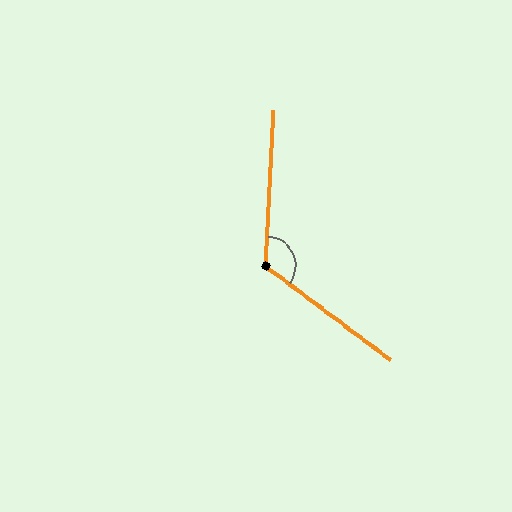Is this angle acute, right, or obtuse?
It is obtuse.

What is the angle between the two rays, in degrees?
Approximately 124 degrees.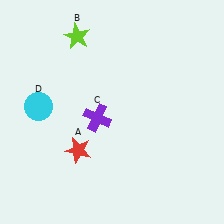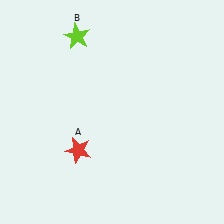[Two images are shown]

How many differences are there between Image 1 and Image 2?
There are 2 differences between the two images.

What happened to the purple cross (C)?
The purple cross (C) was removed in Image 2. It was in the bottom-left area of Image 1.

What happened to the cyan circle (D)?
The cyan circle (D) was removed in Image 2. It was in the top-left area of Image 1.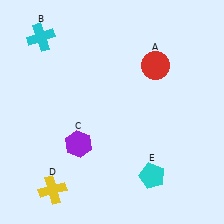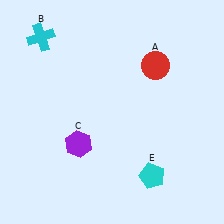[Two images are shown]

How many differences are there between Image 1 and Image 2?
There is 1 difference between the two images.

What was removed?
The yellow cross (D) was removed in Image 2.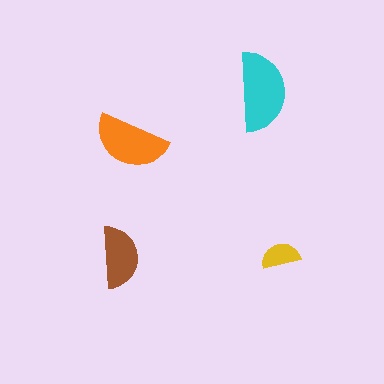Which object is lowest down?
The brown semicircle is bottommost.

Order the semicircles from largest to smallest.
the cyan one, the orange one, the brown one, the yellow one.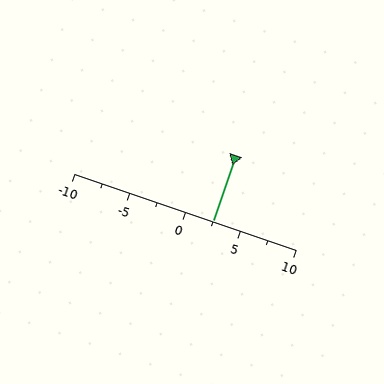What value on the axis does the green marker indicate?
The marker indicates approximately 2.5.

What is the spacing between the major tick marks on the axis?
The major ticks are spaced 5 apart.